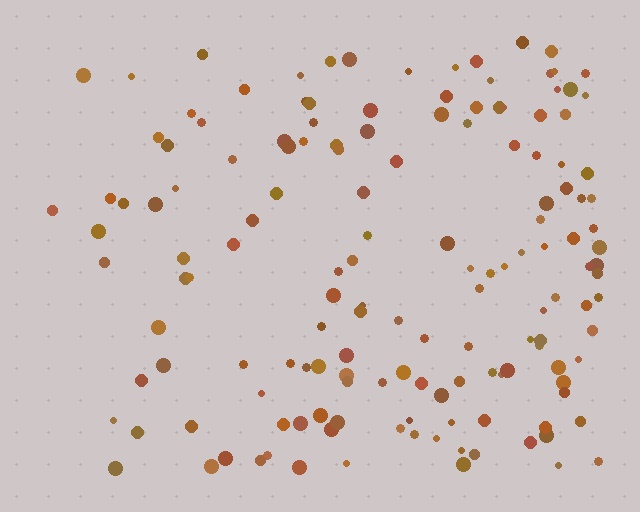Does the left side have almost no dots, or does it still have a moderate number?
Still a moderate number, just noticeably fewer than the right.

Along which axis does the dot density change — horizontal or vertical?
Horizontal.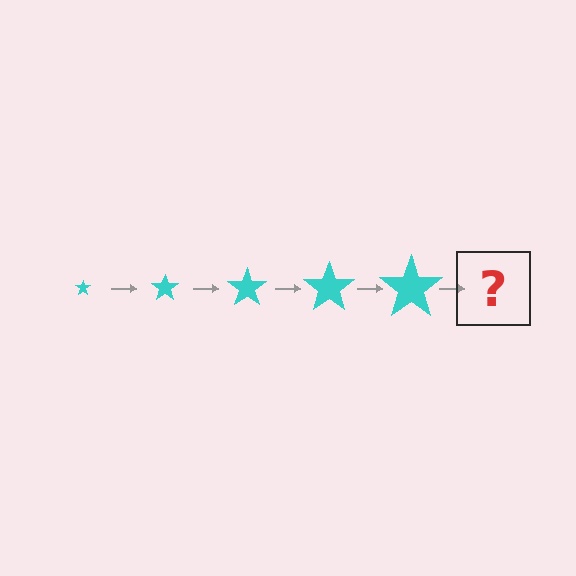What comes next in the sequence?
The next element should be a cyan star, larger than the previous one.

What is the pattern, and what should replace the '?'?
The pattern is that the star gets progressively larger each step. The '?' should be a cyan star, larger than the previous one.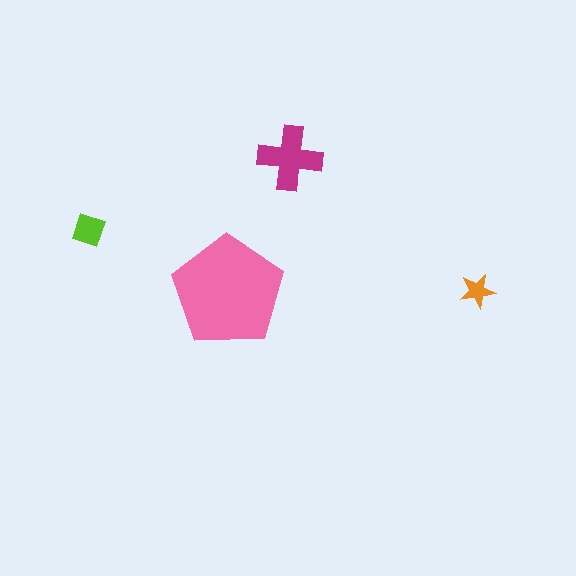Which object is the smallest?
The orange star.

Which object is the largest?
The pink pentagon.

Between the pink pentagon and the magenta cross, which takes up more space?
The pink pentagon.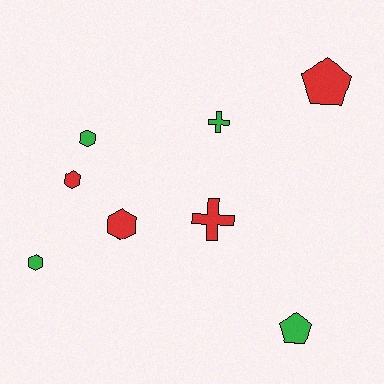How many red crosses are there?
There is 1 red cross.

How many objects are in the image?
There are 8 objects.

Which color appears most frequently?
Green, with 4 objects.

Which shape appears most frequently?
Hexagon, with 4 objects.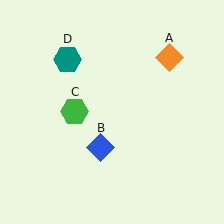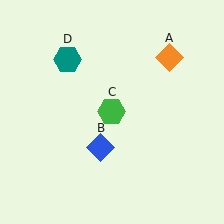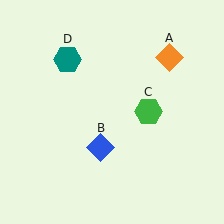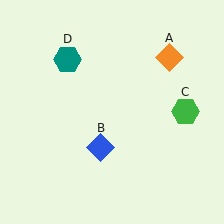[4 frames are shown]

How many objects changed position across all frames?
1 object changed position: green hexagon (object C).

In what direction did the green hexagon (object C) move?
The green hexagon (object C) moved right.